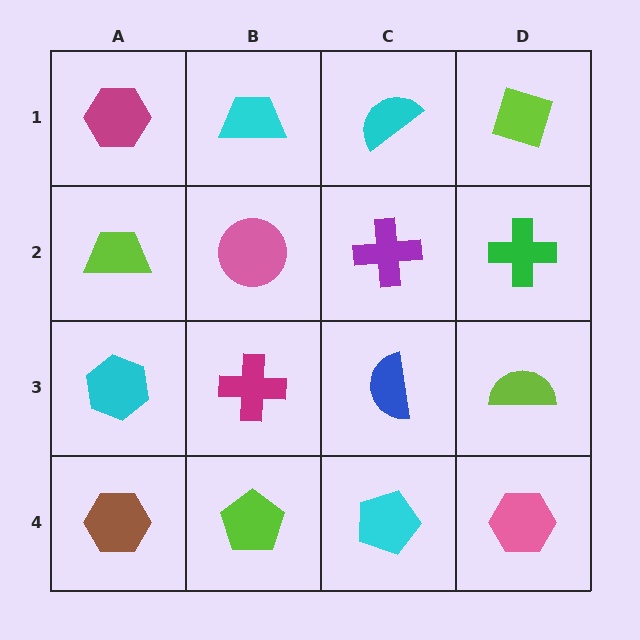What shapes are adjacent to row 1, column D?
A green cross (row 2, column D), a cyan semicircle (row 1, column C).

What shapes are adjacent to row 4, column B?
A magenta cross (row 3, column B), a brown hexagon (row 4, column A), a cyan pentagon (row 4, column C).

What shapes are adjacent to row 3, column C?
A purple cross (row 2, column C), a cyan pentagon (row 4, column C), a magenta cross (row 3, column B), a lime semicircle (row 3, column D).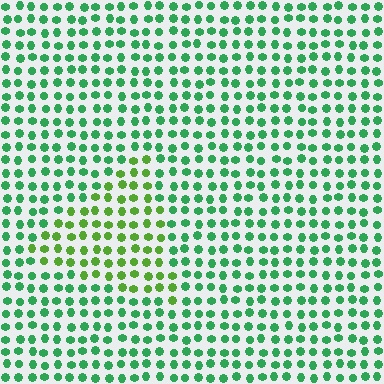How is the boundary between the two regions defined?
The boundary is defined purely by a slight shift in hue (about 37 degrees). Spacing, size, and orientation are identical on both sides.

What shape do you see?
I see a triangle.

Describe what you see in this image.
The image is filled with small green elements in a uniform arrangement. A triangle-shaped region is visible where the elements are tinted to a slightly different hue, forming a subtle color boundary.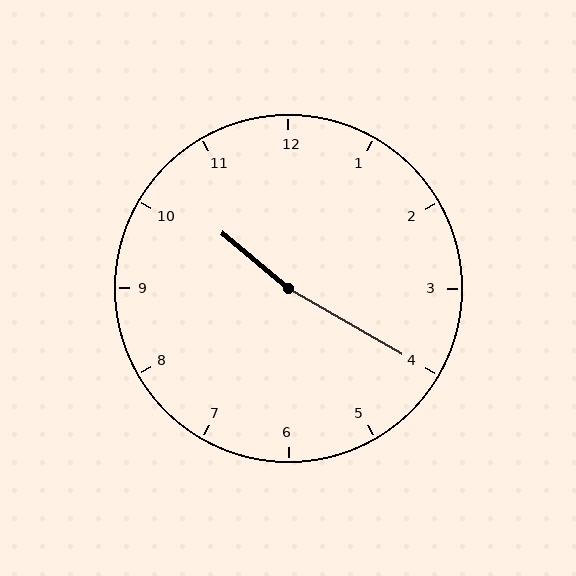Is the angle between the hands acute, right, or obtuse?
It is obtuse.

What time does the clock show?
10:20.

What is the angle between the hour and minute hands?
Approximately 170 degrees.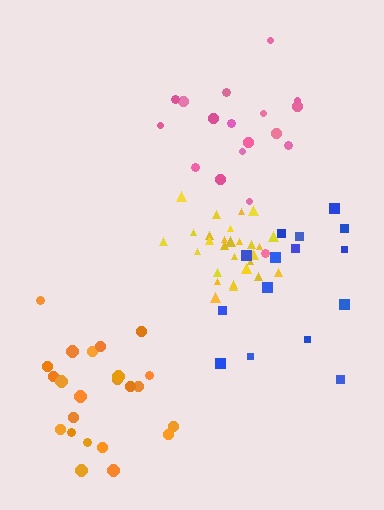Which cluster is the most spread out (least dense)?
Blue.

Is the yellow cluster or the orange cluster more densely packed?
Yellow.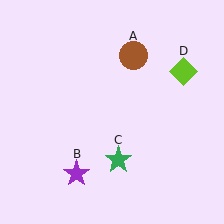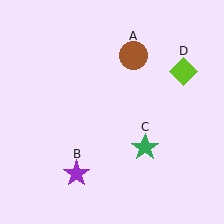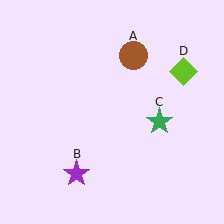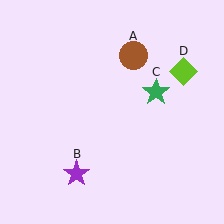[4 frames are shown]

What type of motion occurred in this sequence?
The green star (object C) rotated counterclockwise around the center of the scene.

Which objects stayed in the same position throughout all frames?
Brown circle (object A) and purple star (object B) and lime diamond (object D) remained stationary.